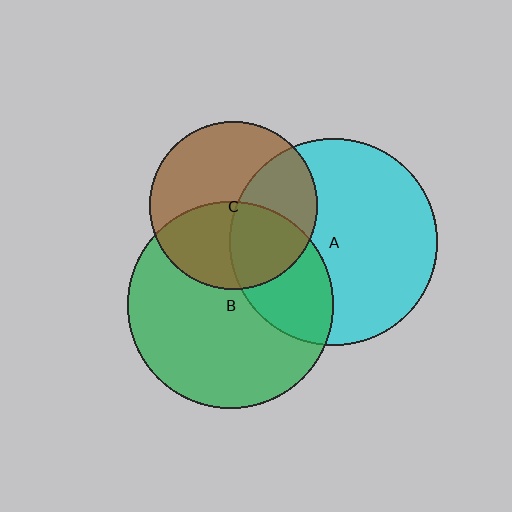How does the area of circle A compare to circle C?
Approximately 1.5 times.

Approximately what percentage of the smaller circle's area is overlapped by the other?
Approximately 40%.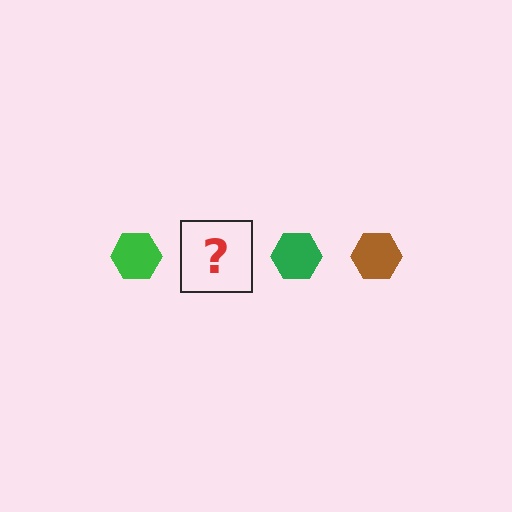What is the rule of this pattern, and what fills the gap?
The rule is that the pattern cycles through green, brown hexagons. The gap should be filled with a brown hexagon.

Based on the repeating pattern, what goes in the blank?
The blank should be a brown hexagon.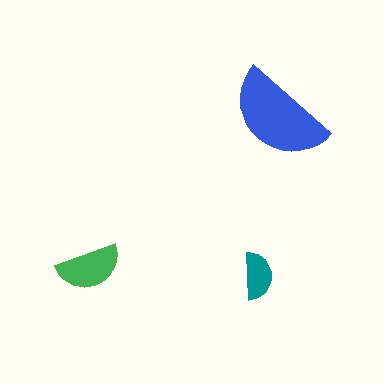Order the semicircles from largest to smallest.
the blue one, the green one, the teal one.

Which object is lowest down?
The teal semicircle is bottommost.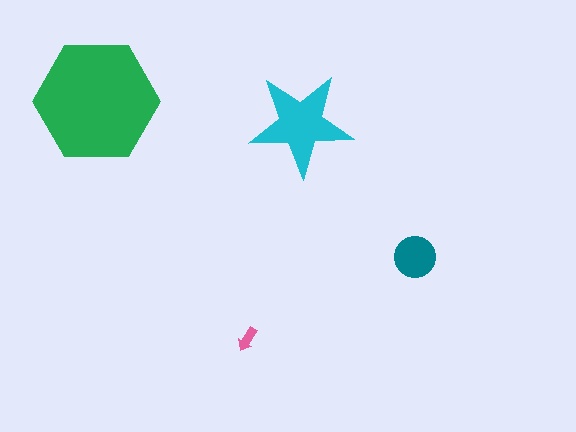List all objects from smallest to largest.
The pink arrow, the teal circle, the cyan star, the green hexagon.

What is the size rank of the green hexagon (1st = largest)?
1st.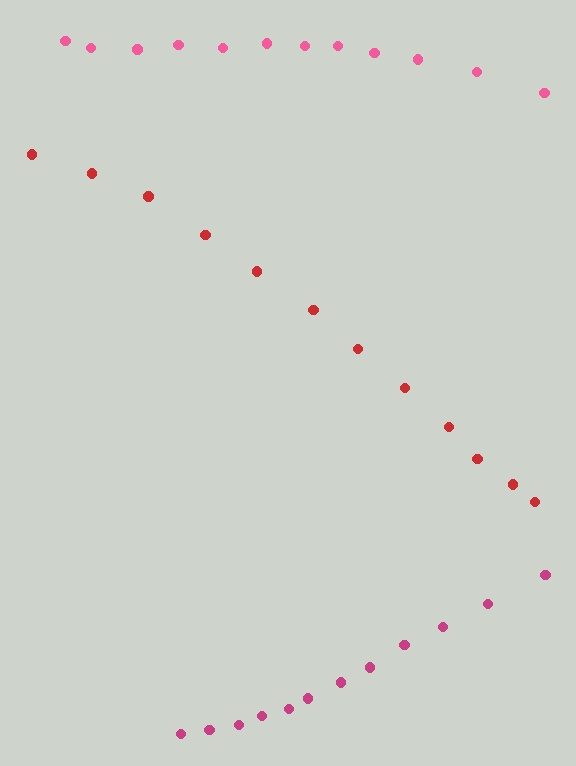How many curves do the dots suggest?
There are 3 distinct paths.